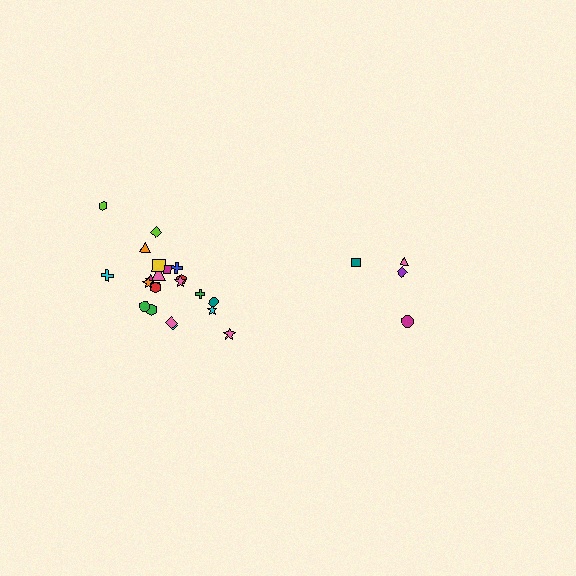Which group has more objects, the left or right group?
The left group.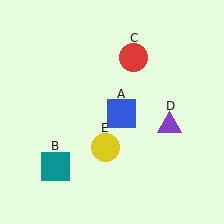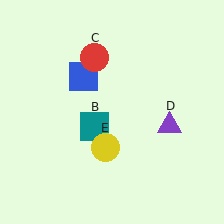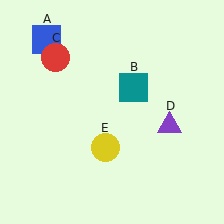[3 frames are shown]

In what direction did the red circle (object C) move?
The red circle (object C) moved left.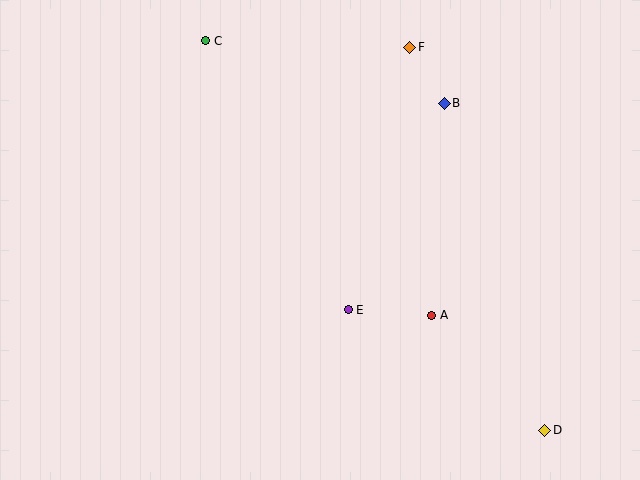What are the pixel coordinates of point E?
Point E is at (348, 310).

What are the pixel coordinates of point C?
Point C is at (206, 41).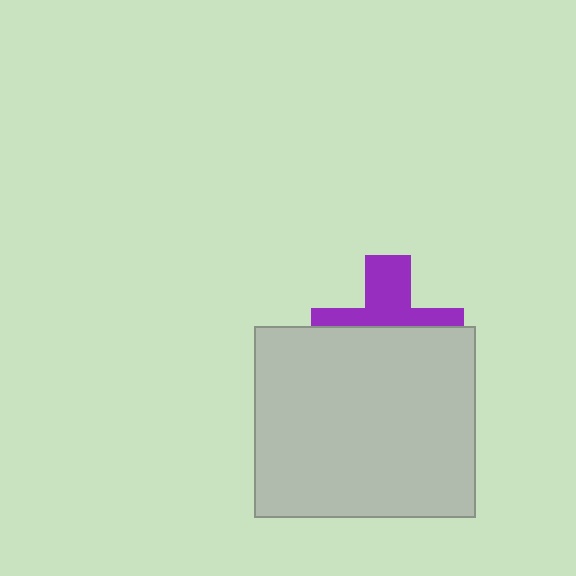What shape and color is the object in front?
The object in front is a light gray rectangle.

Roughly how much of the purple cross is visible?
A small part of it is visible (roughly 43%).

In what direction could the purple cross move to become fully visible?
The purple cross could move up. That would shift it out from behind the light gray rectangle entirely.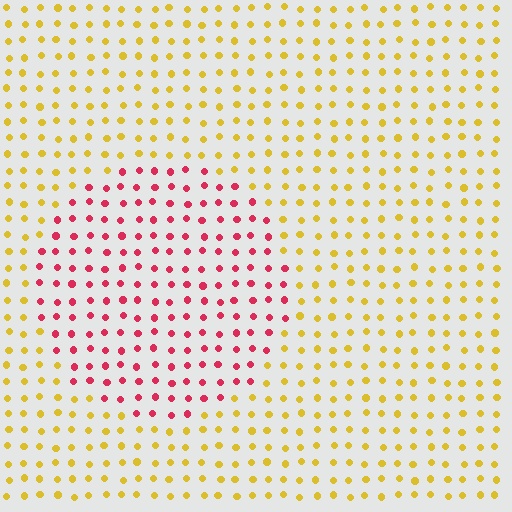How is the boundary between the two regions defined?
The boundary is defined purely by a slight shift in hue (about 66 degrees). Spacing, size, and orientation are identical on both sides.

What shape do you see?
I see a circle.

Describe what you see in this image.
The image is filled with small yellow elements in a uniform arrangement. A circle-shaped region is visible where the elements are tinted to a slightly different hue, forming a subtle color boundary.